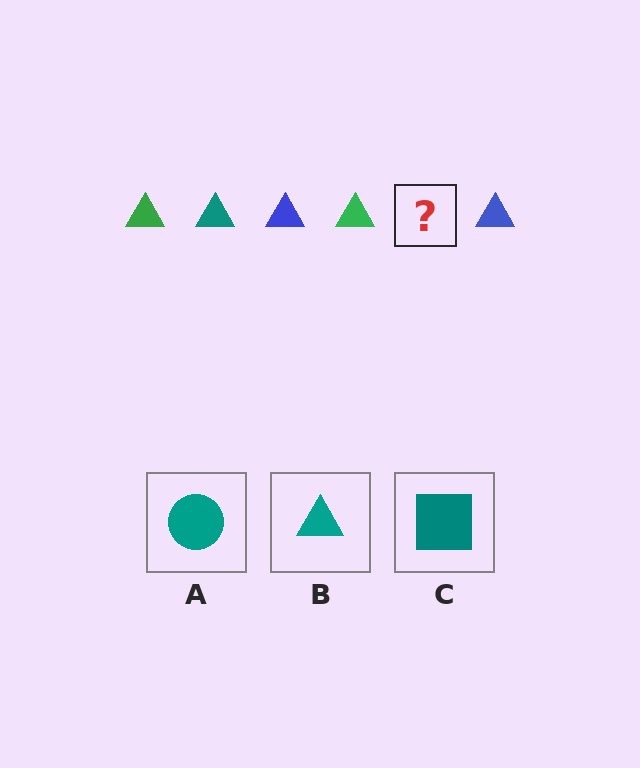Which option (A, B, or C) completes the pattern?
B.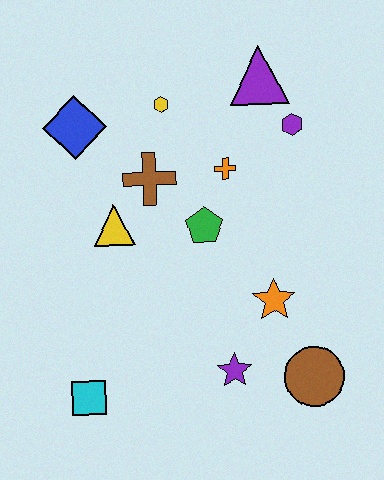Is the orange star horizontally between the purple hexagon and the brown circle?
No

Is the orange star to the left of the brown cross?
No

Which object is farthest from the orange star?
The blue diamond is farthest from the orange star.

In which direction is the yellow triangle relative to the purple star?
The yellow triangle is above the purple star.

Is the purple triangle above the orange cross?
Yes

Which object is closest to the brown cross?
The yellow triangle is closest to the brown cross.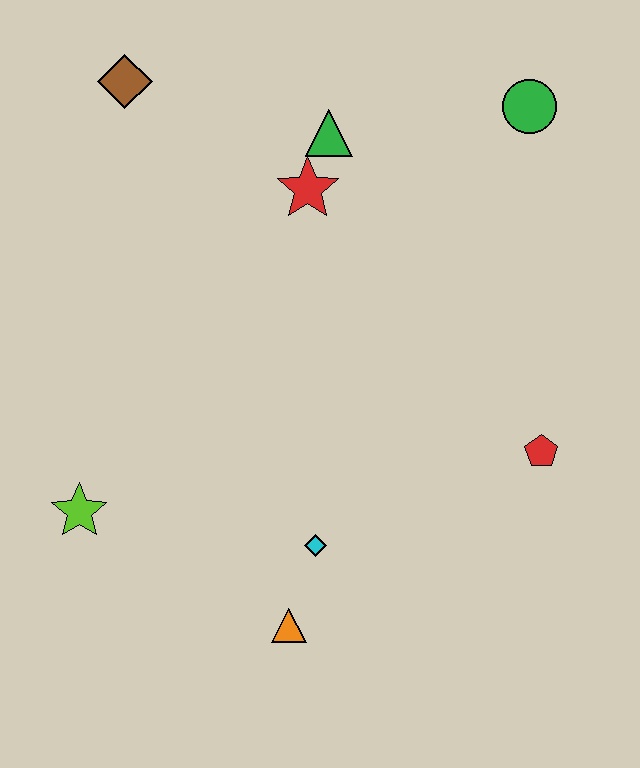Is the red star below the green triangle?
Yes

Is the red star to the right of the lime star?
Yes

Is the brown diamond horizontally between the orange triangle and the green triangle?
No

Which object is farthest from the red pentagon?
The brown diamond is farthest from the red pentagon.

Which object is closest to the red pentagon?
The cyan diamond is closest to the red pentagon.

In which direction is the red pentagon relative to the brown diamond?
The red pentagon is to the right of the brown diamond.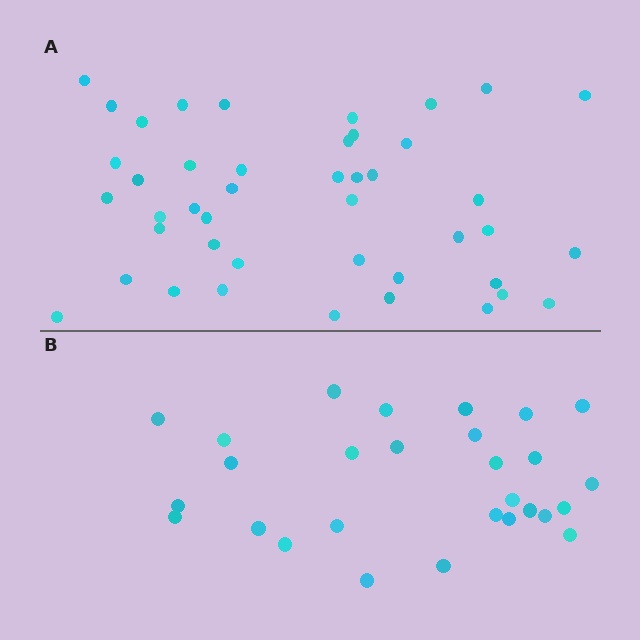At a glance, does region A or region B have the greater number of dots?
Region A (the top region) has more dots.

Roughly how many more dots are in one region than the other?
Region A has approximately 15 more dots than region B.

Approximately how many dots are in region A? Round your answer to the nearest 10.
About 40 dots. (The exact count is 44, which rounds to 40.)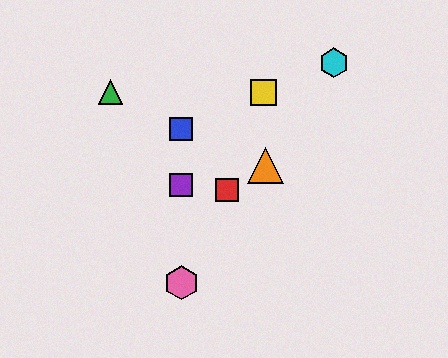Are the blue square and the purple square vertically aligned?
Yes, both are at x≈181.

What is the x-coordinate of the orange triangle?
The orange triangle is at x≈265.